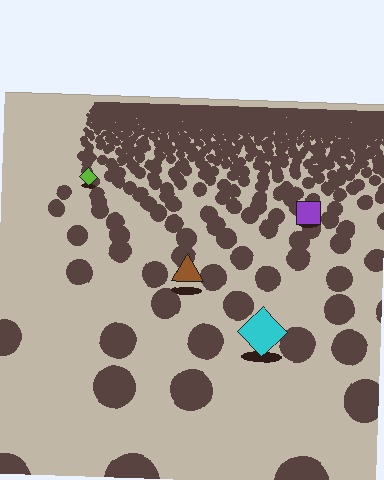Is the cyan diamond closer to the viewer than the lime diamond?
Yes. The cyan diamond is closer — you can tell from the texture gradient: the ground texture is coarser near it.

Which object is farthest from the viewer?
The lime diamond is farthest from the viewer. It appears smaller and the ground texture around it is denser.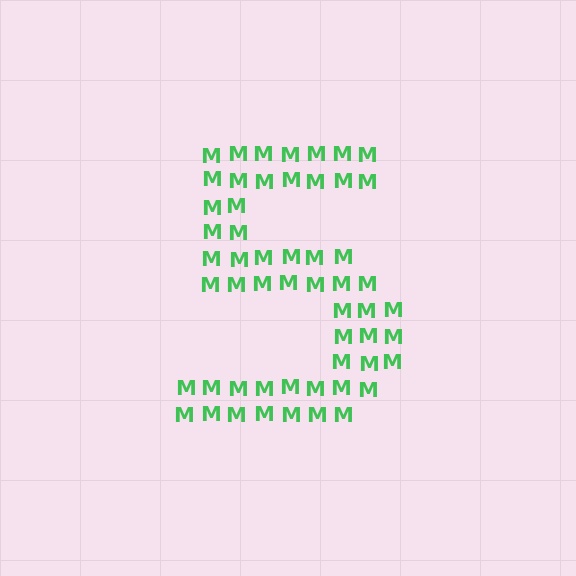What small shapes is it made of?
It is made of small letter M's.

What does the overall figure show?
The overall figure shows the digit 5.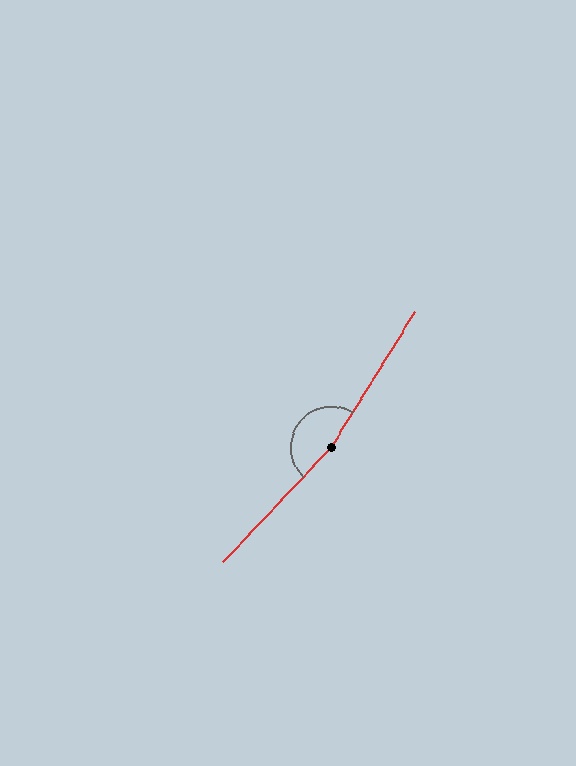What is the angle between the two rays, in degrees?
Approximately 168 degrees.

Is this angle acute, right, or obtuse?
It is obtuse.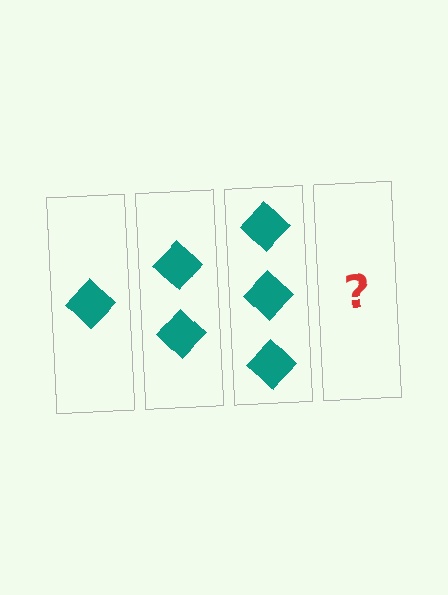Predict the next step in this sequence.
The next step is 4 diamonds.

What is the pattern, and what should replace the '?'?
The pattern is that each step adds one more diamond. The '?' should be 4 diamonds.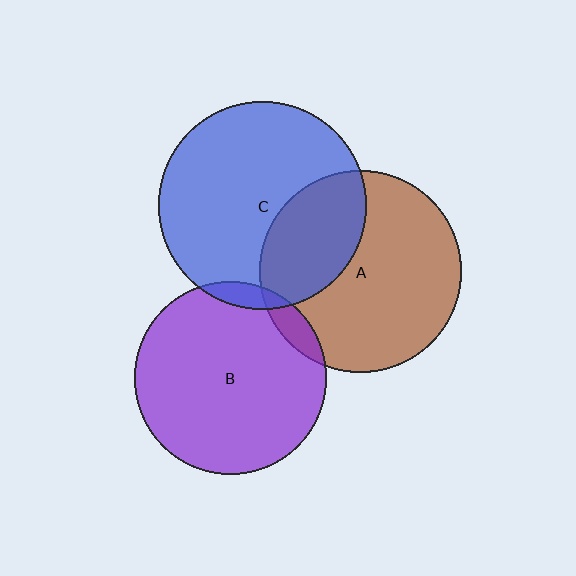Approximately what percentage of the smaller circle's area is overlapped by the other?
Approximately 5%.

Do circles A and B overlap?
Yes.